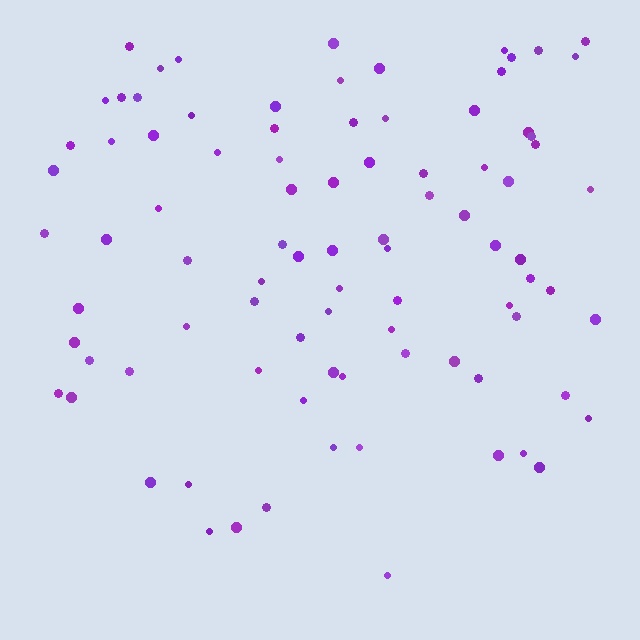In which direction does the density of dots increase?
From bottom to top, with the top side densest.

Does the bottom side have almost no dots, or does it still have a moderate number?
Still a moderate number, just noticeably fewer than the top.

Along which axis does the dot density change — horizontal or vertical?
Vertical.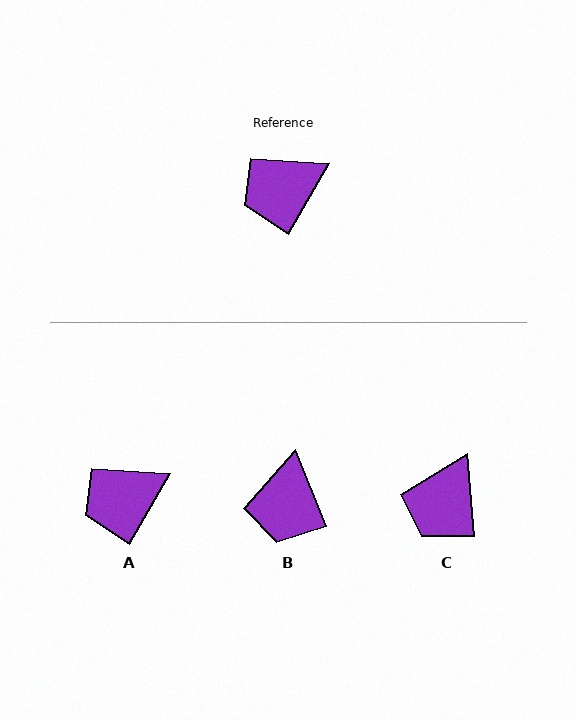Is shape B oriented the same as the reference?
No, it is off by about 52 degrees.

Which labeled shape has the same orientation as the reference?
A.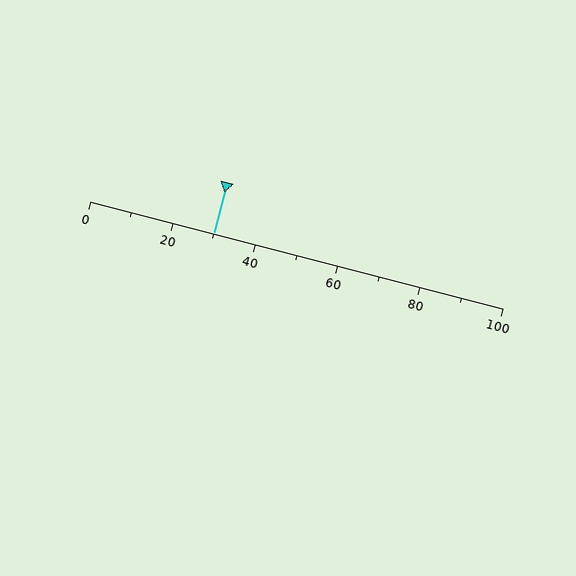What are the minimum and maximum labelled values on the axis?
The axis runs from 0 to 100.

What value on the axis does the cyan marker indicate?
The marker indicates approximately 30.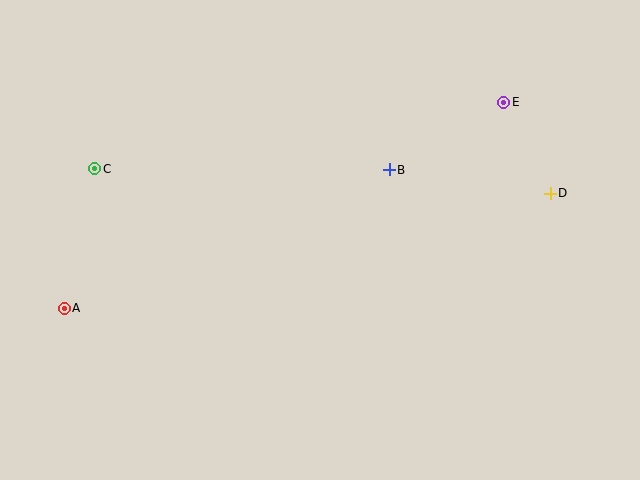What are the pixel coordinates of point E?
Point E is at (504, 102).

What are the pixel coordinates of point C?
Point C is at (95, 169).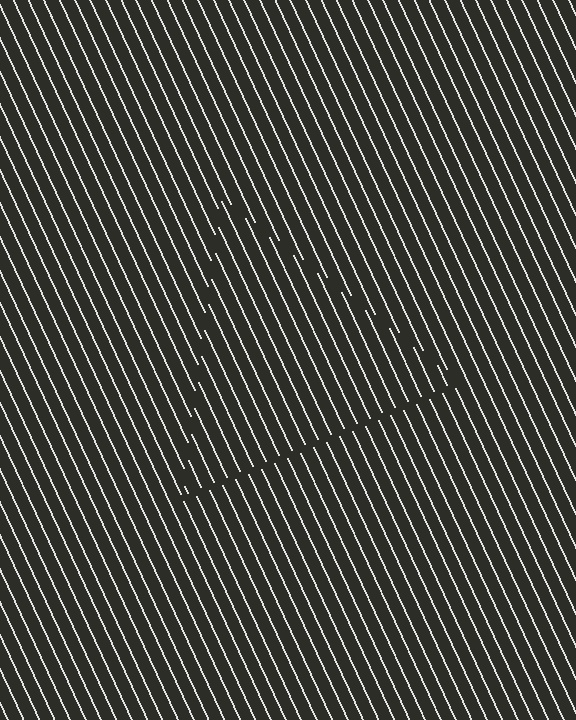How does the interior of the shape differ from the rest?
The interior of the shape contains the same grating, shifted by half a period — the contour is defined by the phase discontinuity where line-ends from the inner and outer gratings abut.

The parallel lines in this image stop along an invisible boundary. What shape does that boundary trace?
An illusory triangle. The interior of the shape contains the same grating, shifted by half a period — the contour is defined by the phase discontinuity where line-ends from the inner and outer gratings abut.